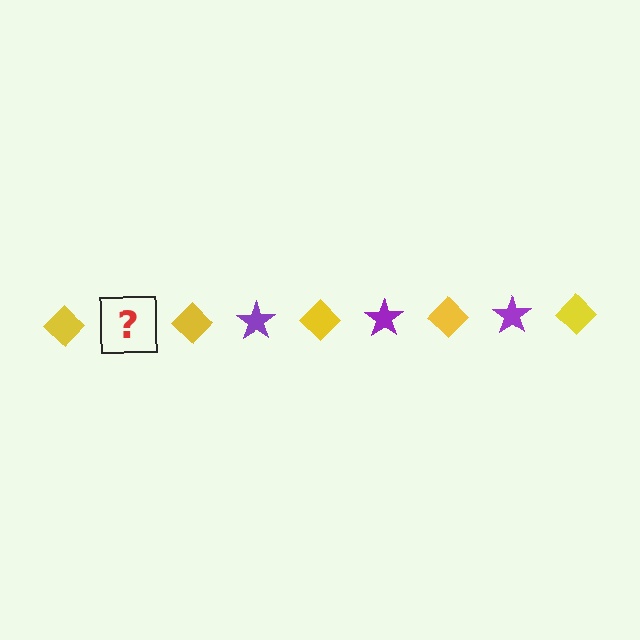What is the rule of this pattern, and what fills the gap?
The rule is that the pattern alternates between yellow diamond and purple star. The gap should be filled with a purple star.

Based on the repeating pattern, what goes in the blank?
The blank should be a purple star.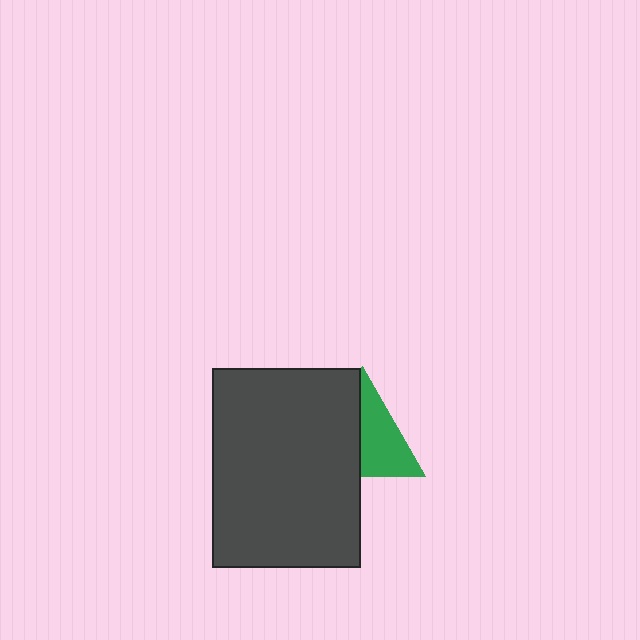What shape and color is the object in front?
The object in front is a dark gray rectangle.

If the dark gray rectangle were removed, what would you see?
You would see the complete green triangle.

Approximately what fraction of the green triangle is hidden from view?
Roughly 49% of the green triangle is hidden behind the dark gray rectangle.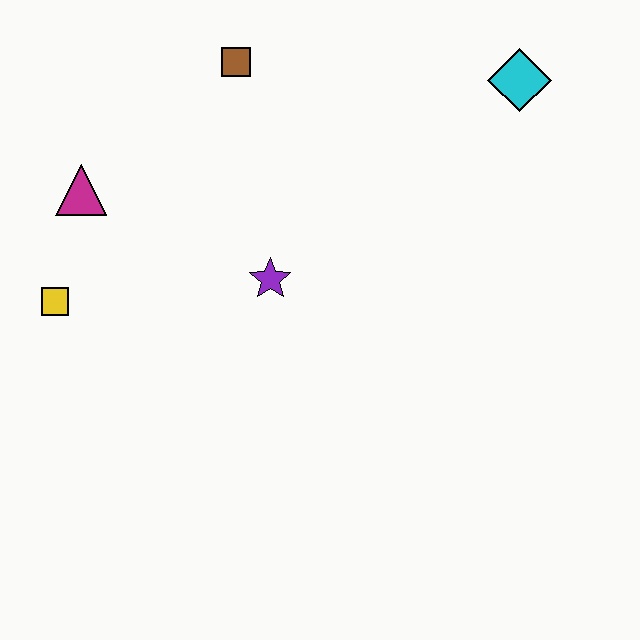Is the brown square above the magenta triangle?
Yes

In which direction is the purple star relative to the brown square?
The purple star is below the brown square.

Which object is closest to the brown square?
The magenta triangle is closest to the brown square.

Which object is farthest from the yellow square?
The cyan diamond is farthest from the yellow square.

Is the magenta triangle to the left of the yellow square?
No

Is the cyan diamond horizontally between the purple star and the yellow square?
No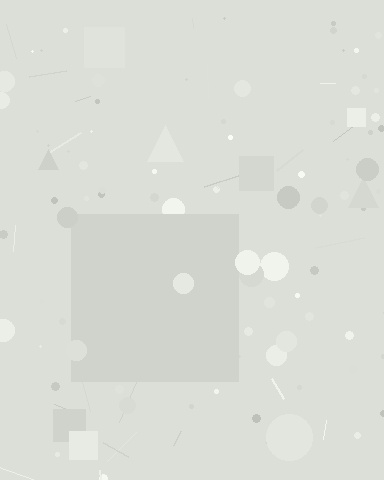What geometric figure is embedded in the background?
A square is embedded in the background.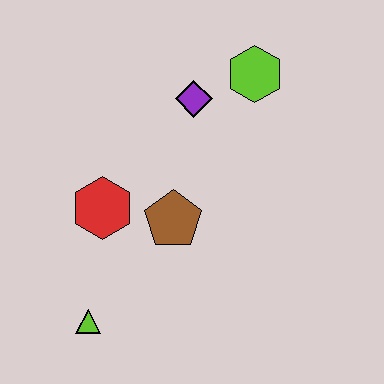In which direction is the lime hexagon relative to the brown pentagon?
The lime hexagon is above the brown pentagon.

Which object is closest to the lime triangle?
The red hexagon is closest to the lime triangle.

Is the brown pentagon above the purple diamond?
No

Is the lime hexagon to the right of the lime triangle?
Yes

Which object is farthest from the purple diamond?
The lime triangle is farthest from the purple diamond.